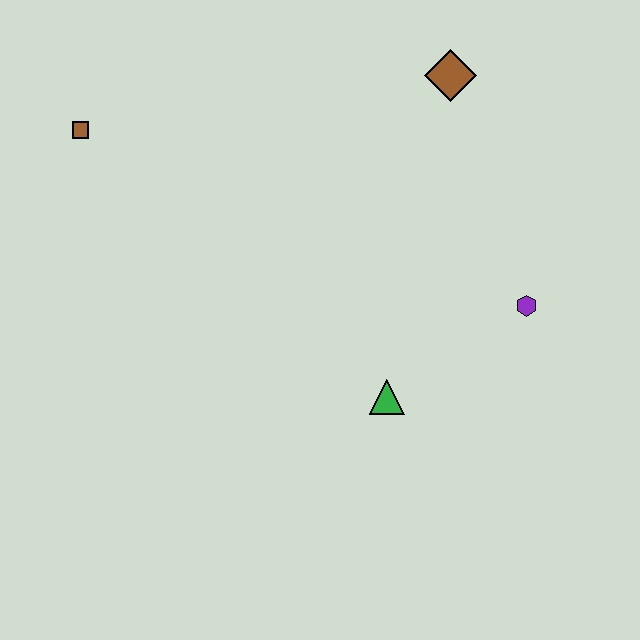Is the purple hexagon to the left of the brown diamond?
No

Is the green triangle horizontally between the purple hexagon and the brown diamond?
No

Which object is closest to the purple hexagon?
The green triangle is closest to the purple hexagon.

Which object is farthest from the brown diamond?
The brown square is farthest from the brown diamond.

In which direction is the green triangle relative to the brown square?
The green triangle is to the right of the brown square.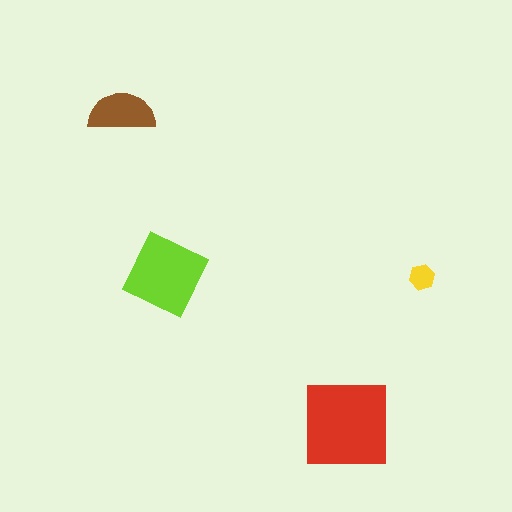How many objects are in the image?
There are 4 objects in the image.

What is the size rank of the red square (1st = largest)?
1st.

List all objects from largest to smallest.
The red square, the lime diamond, the brown semicircle, the yellow hexagon.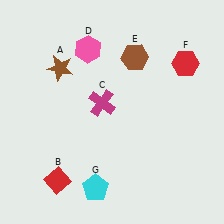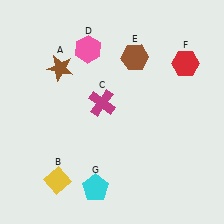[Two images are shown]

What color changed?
The diamond (B) changed from red in Image 1 to yellow in Image 2.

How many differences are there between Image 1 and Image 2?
There is 1 difference between the two images.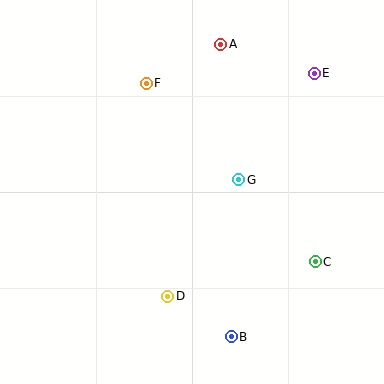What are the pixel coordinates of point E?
Point E is at (314, 73).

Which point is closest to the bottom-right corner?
Point C is closest to the bottom-right corner.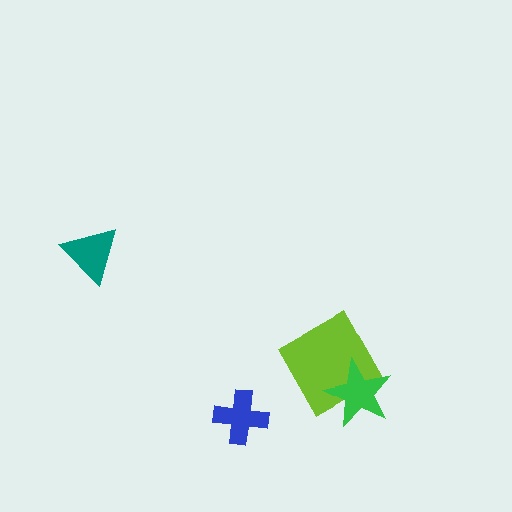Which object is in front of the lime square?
The green star is in front of the lime square.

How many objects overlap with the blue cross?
0 objects overlap with the blue cross.